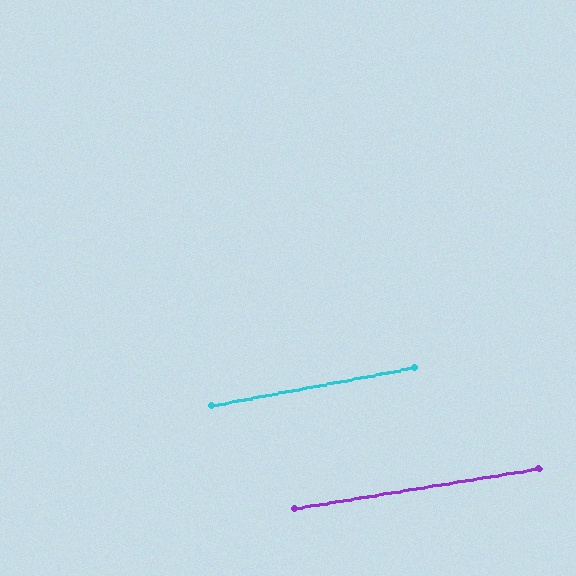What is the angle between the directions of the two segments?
Approximately 1 degree.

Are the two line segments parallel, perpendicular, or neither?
Parallel — their directions differ by only 1.2°.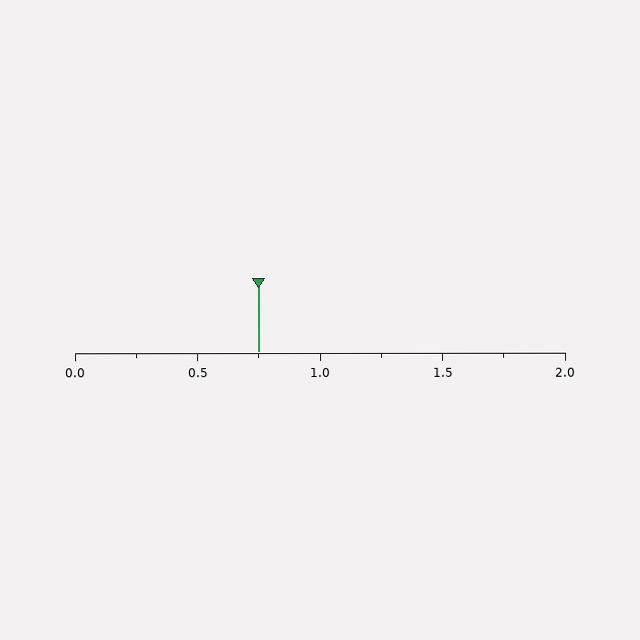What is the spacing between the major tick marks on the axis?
The major ticks are spaced 0.5 apart.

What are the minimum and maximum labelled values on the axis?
The axis runs from 0.0 to 2.0.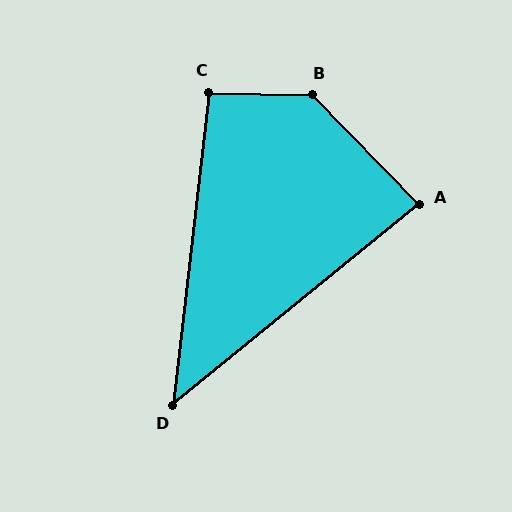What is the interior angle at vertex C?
Approximately 95 degrees (approximately right).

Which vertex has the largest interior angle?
B, at approximately 136 degrees.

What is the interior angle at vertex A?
Approximately 85 degrees (approximately right).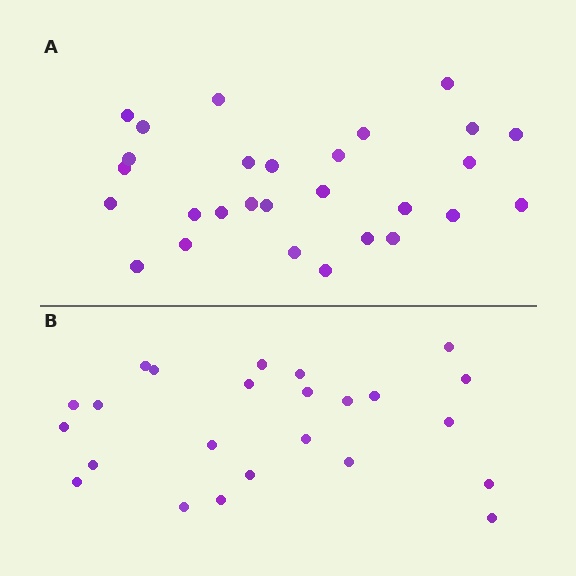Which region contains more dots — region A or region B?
Region A (the top region) has more dots.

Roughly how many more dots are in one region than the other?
Region A has about 4 more dots than region B.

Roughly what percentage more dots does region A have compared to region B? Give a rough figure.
About 15% more.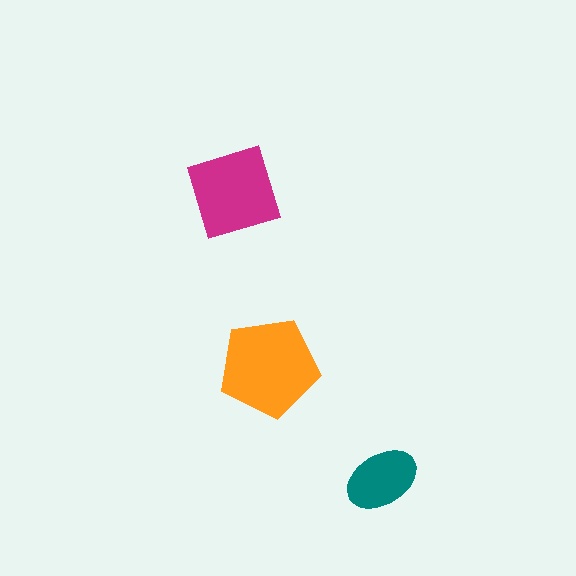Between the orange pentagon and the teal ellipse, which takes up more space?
The orange pentagon.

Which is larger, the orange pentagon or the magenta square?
The orange pentagon.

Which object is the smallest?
The teal ellipse.